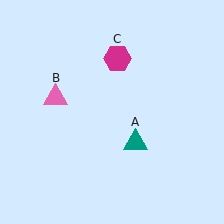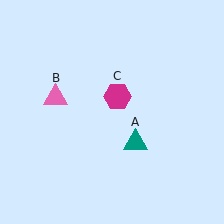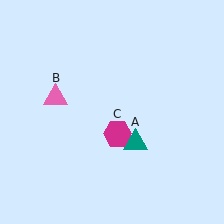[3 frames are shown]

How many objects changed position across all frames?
1 object changed position: magenta hexagon (object C).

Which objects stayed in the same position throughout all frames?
Teal triangle (object A) and pink triangle (object B) remained stationary.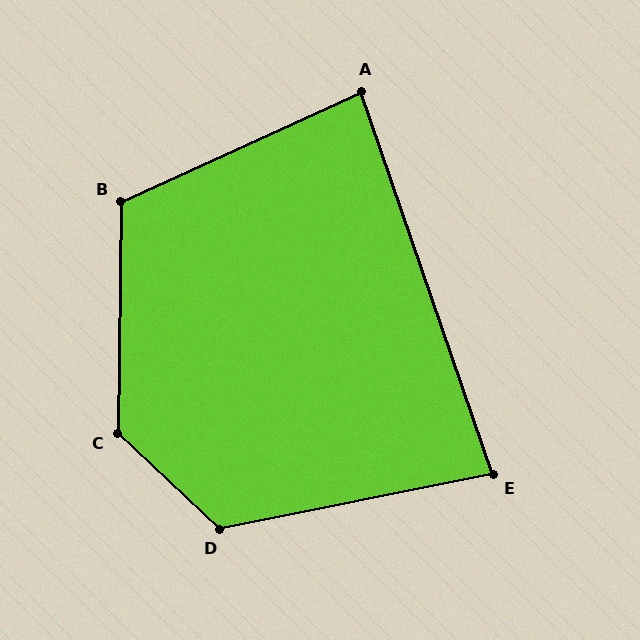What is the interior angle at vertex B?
Approximately 115 degrees (obtuse).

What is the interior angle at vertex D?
Approximately 126 degrees (obtuse).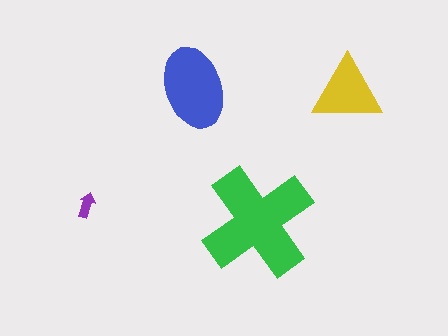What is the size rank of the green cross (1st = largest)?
1st.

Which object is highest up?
The blue ellipse is topmost.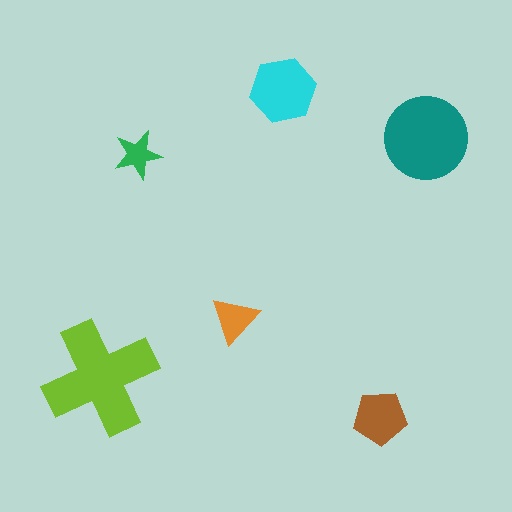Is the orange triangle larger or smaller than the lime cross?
Smaller.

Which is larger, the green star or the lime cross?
The lime cross.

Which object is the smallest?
The green star.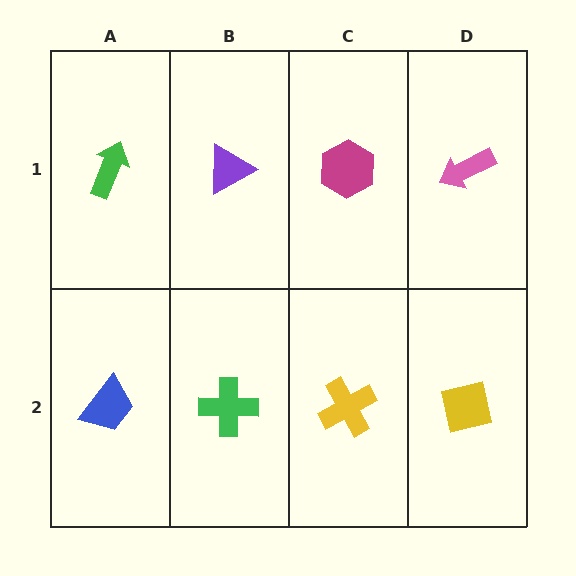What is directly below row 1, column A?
A blue trapezoid.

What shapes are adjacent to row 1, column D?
A yellow square (row 2, column D), a magenta hexagon (row 1, column C).